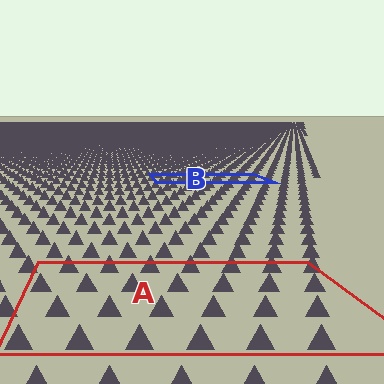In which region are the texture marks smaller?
The texture marks are smaller in region B, because it is farther away.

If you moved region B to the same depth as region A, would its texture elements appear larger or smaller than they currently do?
They would appear larger. At a closer depth, the same texture elements are projected at a bigger on-screen size.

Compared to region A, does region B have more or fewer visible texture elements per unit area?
Region B has more texture elements per unit area — they are packed more densely because it is farther away.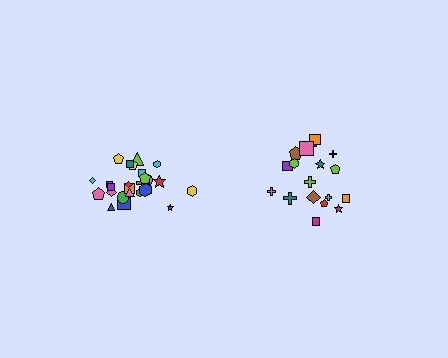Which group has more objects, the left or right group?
The left group.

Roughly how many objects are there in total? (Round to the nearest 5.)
Roughly 45 objects in total.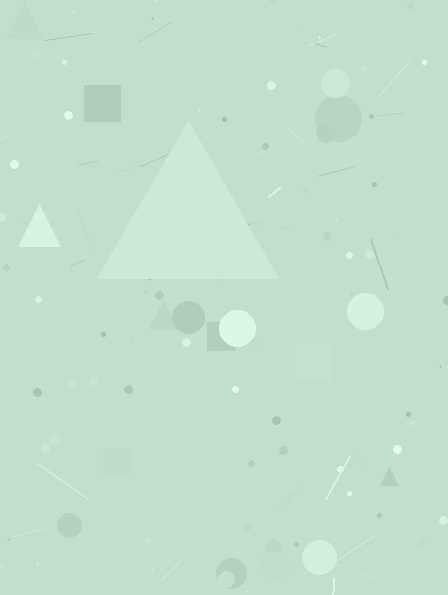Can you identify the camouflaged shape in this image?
The camouflaged shape is a triangle.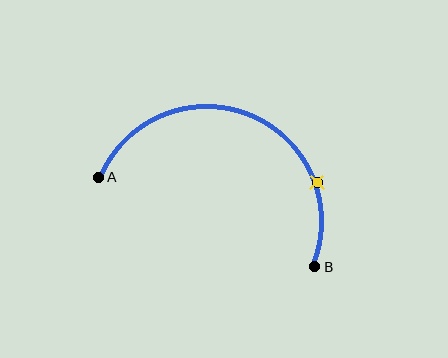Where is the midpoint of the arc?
The arc midpoint is the point on the curve farthest from the straight line joining A and B. It sits above that line.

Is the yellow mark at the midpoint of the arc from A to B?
No. The yellow mark lies on the arc but is closer to endpoint B. The arc midpoint would be at the point on the curve equidistant along the arc from both A and B.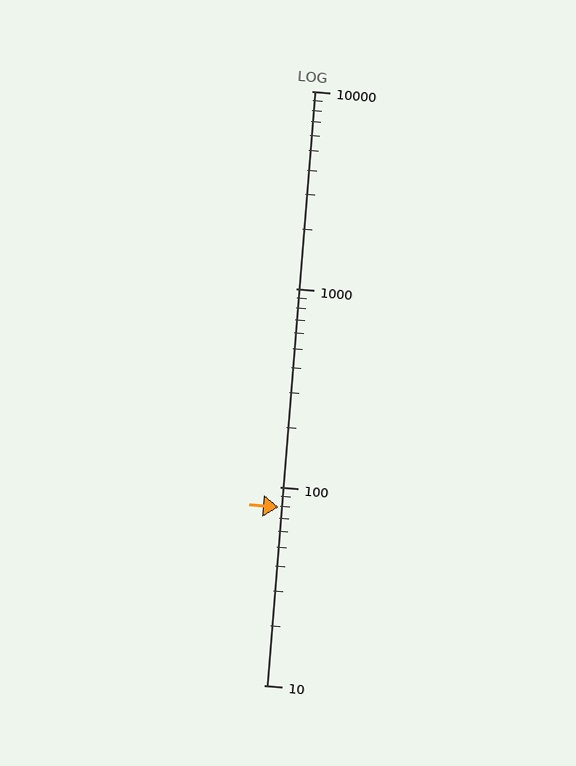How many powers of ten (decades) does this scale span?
The scale spans 3 decades, from 10 to 10000.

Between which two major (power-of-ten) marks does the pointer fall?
The pointer is between 10 and 100.